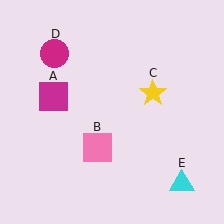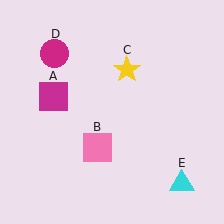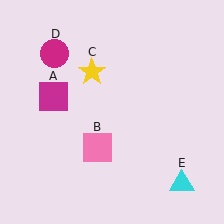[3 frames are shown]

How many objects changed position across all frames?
1 object changed position: yellow star (object C).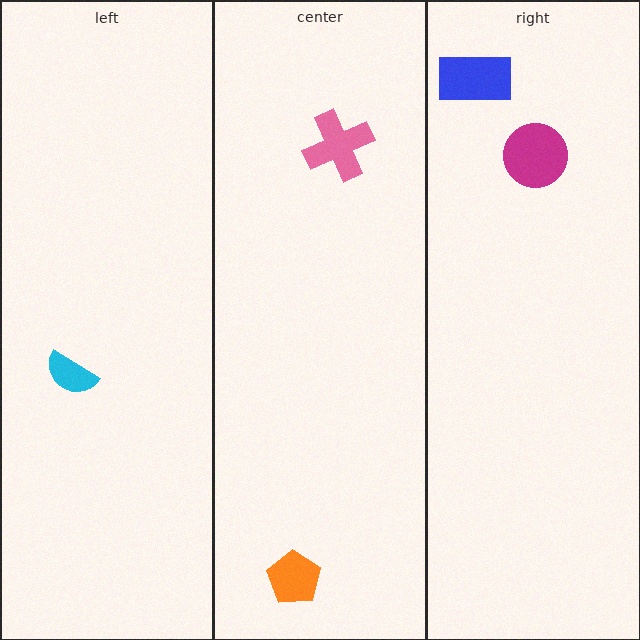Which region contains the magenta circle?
The right region.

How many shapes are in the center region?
2.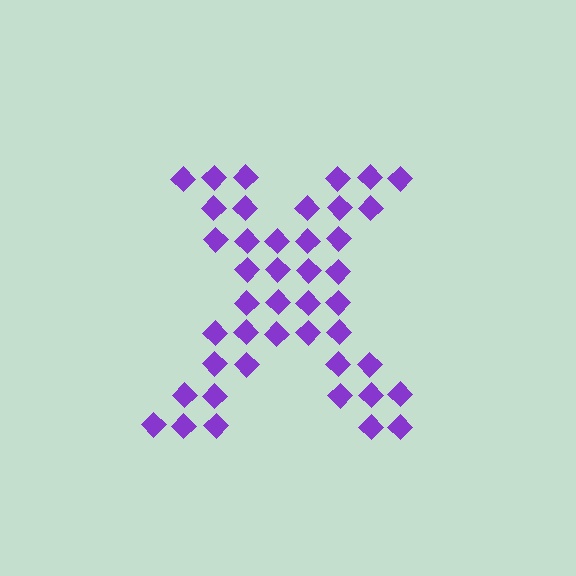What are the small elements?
The small elements are diamonds.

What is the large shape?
The large shape is the letter X.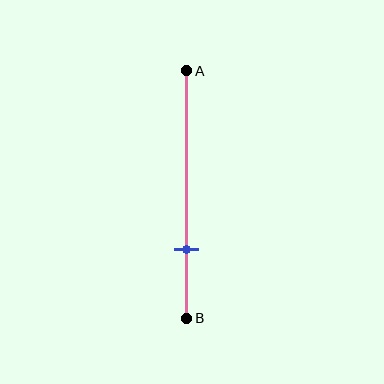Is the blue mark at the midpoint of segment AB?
No, the mark is at about 70% from A, not at the 50% midpoint.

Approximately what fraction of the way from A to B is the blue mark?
The blue mark is approximately 70% of the way from A to B.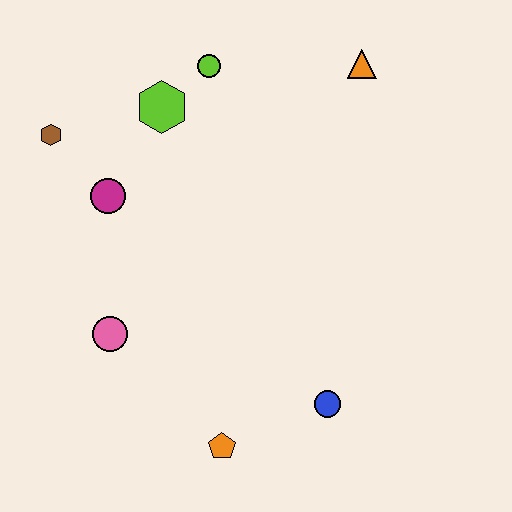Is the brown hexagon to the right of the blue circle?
No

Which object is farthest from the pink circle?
The orange triangle is farthest from the pink circle.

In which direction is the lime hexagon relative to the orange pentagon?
The lime hexagon is above the orange pentagon.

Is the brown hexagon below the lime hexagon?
Yes